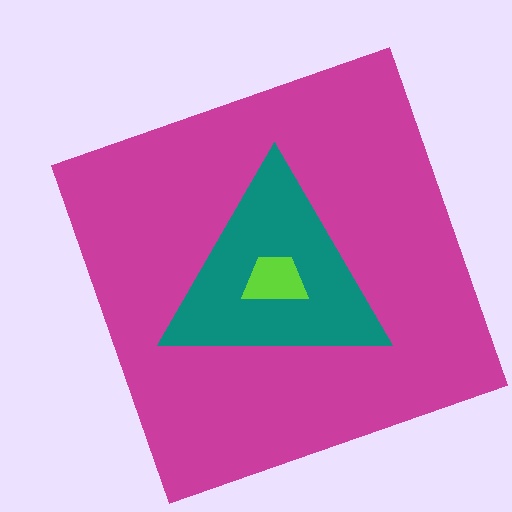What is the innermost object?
The lime trapezoid.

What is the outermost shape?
The magenta square.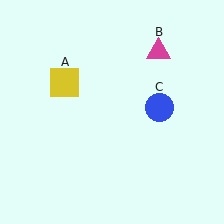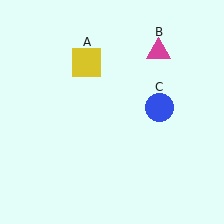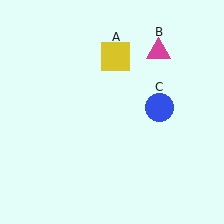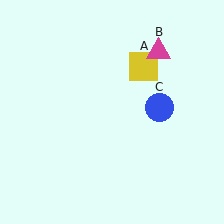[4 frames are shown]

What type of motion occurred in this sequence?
The yellow square (object A) rotated clockwise around the center of the scene.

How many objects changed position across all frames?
1 object changed position: yellow square (object A).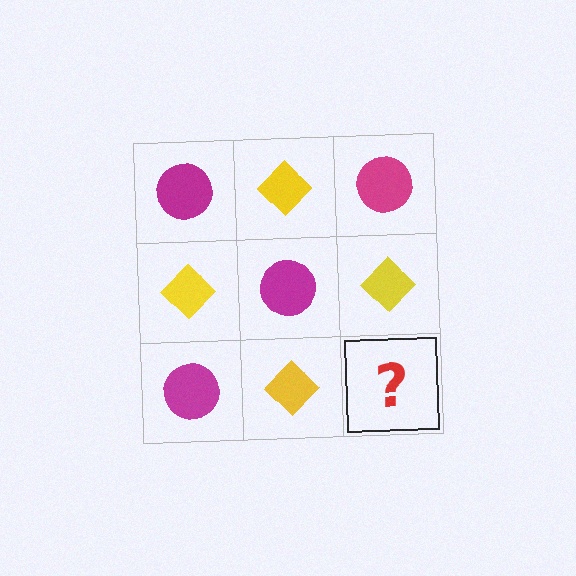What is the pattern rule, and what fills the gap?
The rule is that it alternates magenta circle and yellow diamond in a checkerboard pattern. The gap should be filled with a magenta circle.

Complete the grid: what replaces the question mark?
The question mark should be replaced with a magenta circle.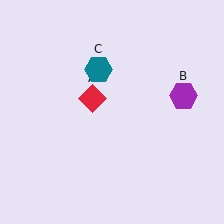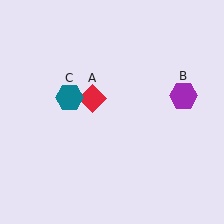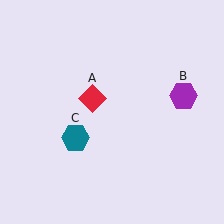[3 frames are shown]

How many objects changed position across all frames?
1 object changed position: teal hexagon (object C).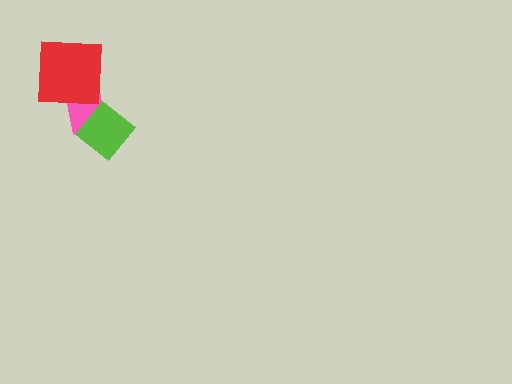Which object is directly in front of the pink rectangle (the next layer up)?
The lime diamond is directly in front of the pink rectangle.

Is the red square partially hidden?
No, no other shape covers it.